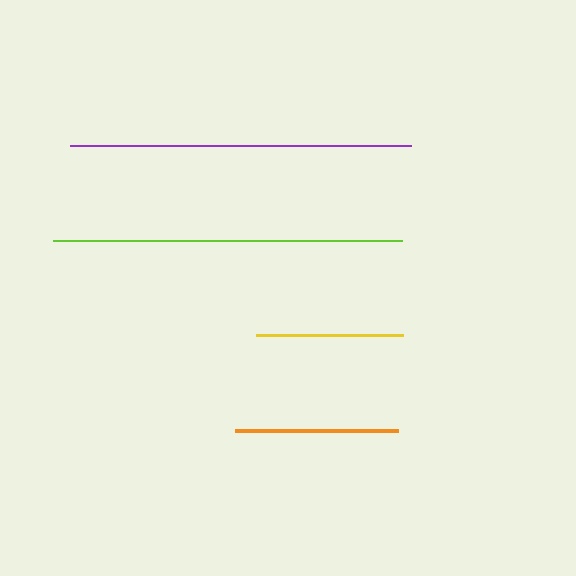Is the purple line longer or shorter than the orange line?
The purple line is longer than the orange line.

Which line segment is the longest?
The lime line is the longest at approximately 349 pixels.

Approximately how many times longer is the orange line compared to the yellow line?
The orange line is approximately 1.1 times the length of the yellow line.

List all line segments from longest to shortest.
From longest to shortest: lime, purple, orange, yellow.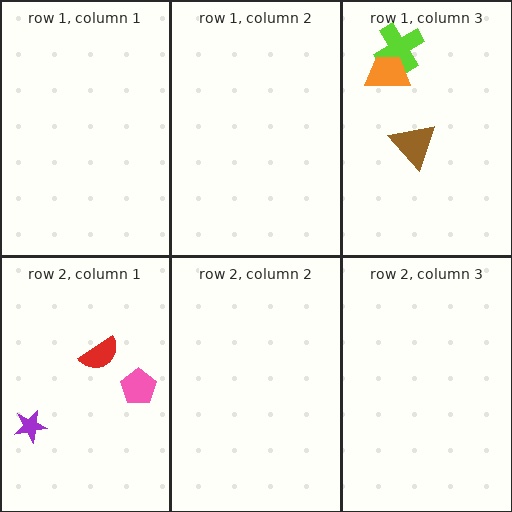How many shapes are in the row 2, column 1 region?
3.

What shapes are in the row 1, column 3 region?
The brown triangle, the lime cross, the orange trapezoid.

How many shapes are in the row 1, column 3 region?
3.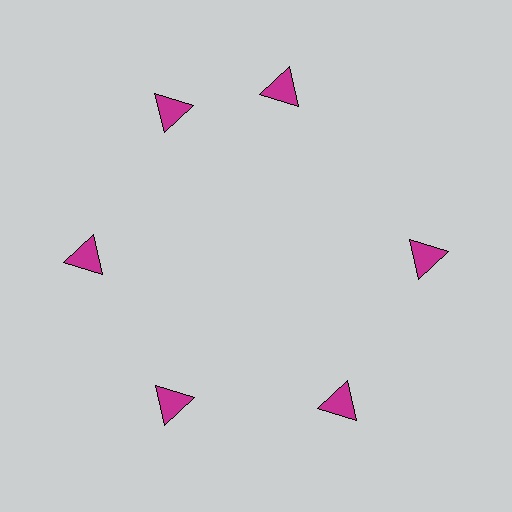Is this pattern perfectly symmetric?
No. The 6 magenta triangles are arranged in a ring, but one element near the 1 o'clock position is rotated out of alignment along the ring, breaking the 6-fold rotational symmetry.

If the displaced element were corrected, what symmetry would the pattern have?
It would have 6-fold rotational symmetry — the pattern would map onto itself every 60 degrees.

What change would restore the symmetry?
The symmetry would be restored by rotating it back into even spacing with its neighbors so that all 6 triangles sit at equal angles and equal distance from the center.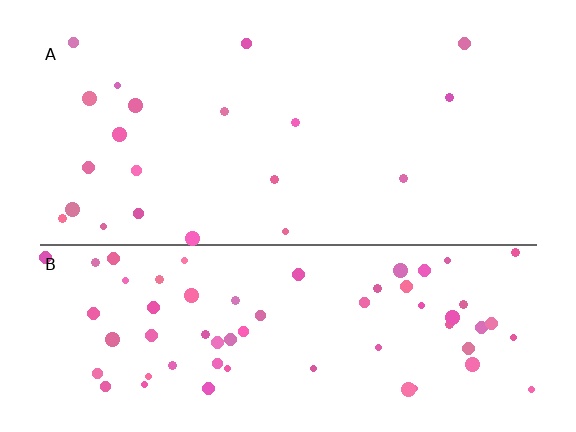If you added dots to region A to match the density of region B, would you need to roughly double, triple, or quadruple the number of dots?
Approximately triple.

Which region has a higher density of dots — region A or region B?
B (the bottom).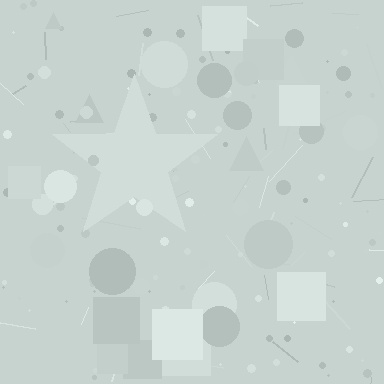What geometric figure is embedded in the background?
A star is embedded in the background.